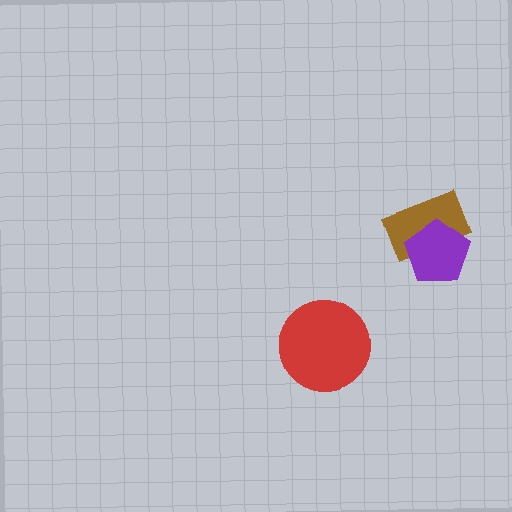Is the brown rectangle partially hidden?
Yes, it is partially covered by another shape.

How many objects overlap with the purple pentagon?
1 object overlaps with the purple pentagon.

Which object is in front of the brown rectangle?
The purple pentagon is in front of the brown rectangle.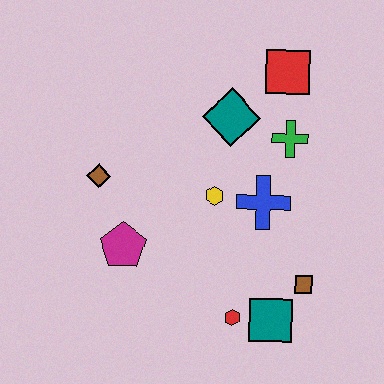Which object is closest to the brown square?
The teal square is closest to the brown square.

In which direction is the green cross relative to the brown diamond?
The green cross is to the right of the brown diamond.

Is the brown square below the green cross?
Yes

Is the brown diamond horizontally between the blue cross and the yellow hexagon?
No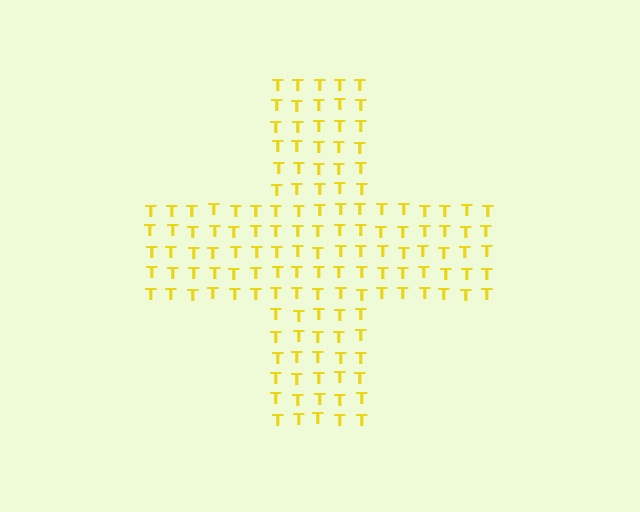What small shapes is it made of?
It is made of small letter T's.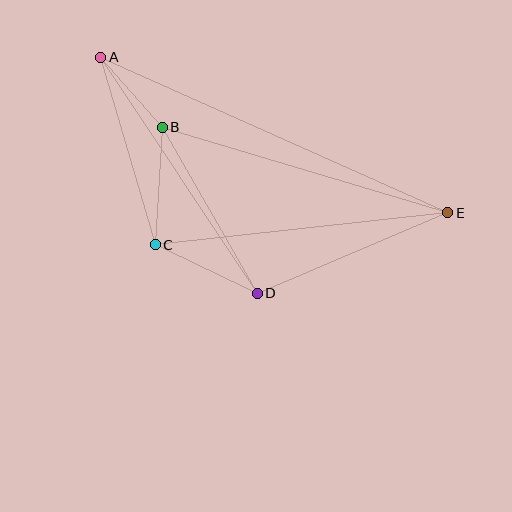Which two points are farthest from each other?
Points A and E are farthest from each other.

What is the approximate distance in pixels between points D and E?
The distance between D and E is approximately 207 pixels.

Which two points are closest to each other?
Points A and B are closest to each other.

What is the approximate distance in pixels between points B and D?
The distance between B and D is approximately 191 pixels.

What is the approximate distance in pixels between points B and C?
The distance between B and C is approximately 118 pixels.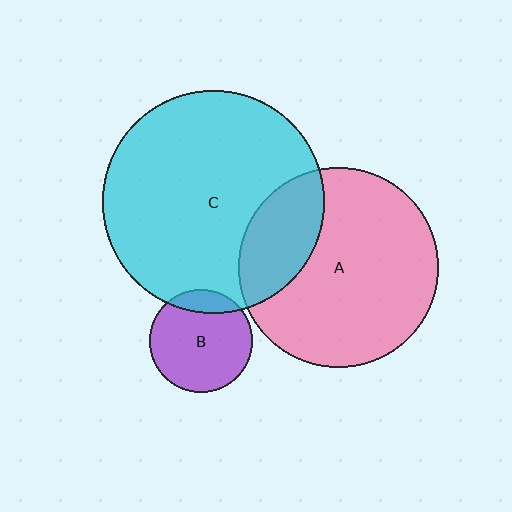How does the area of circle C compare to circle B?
Approximately 4.7 times.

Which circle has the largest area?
Circle C (cyan).